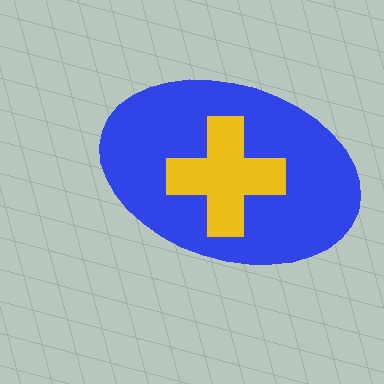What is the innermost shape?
The yellow cross.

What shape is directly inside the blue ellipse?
The yellow cross.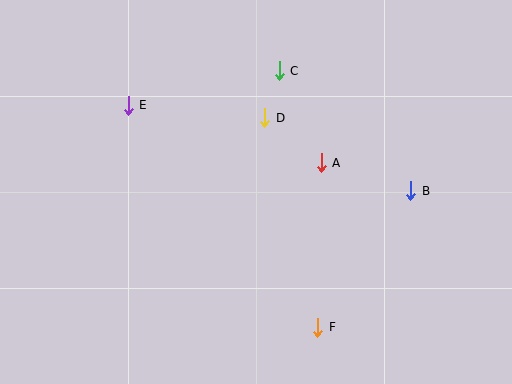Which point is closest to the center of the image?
Point A at (321, 163) is closest to the center.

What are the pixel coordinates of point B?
Point B is at (411, 191).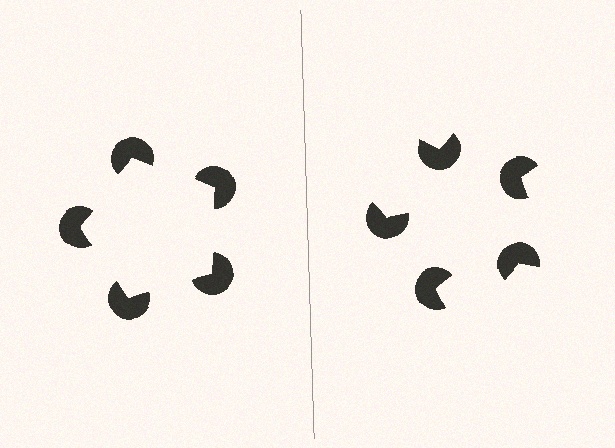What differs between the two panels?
The pac-man discs are positioned identically on both sides; only the wedge orientations differ. On the left they align to a pentagon; on the right they are misaligned.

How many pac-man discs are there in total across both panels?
10 — 5 on each side.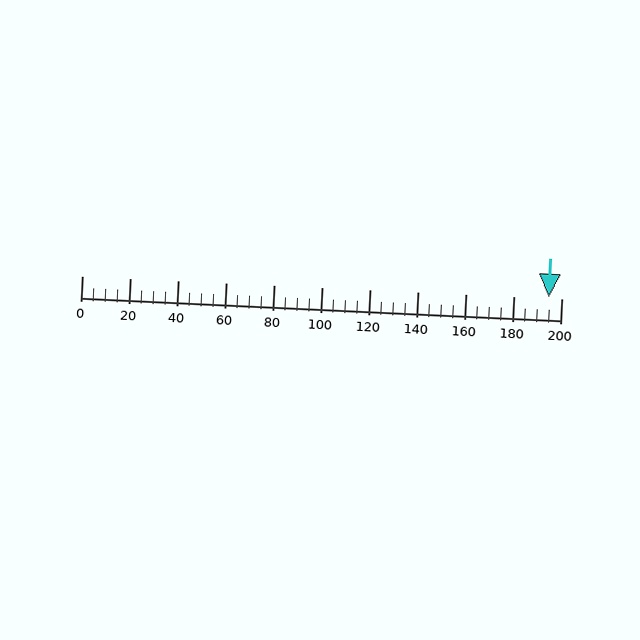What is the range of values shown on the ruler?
The ruler shows values from 0 to 200.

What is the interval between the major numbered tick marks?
The major tick marks are spaced 20 units apart.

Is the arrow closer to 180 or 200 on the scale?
The arrow is closer to 200.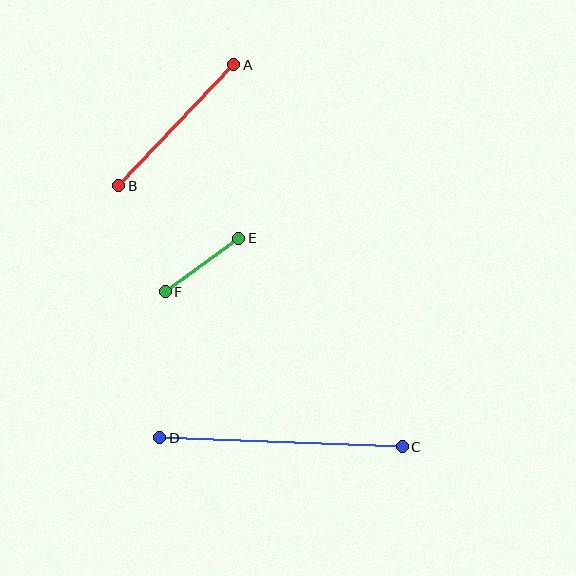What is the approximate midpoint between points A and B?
The midpoint is at approximately (176, 125) pixels.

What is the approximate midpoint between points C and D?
The midpoint is at approximately (281, 442) pixels.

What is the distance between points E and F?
The distance is approximately 91 pixels.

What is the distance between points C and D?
The distance is approximately 243 pixels.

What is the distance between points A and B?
The distance is approximately 167 pixels.